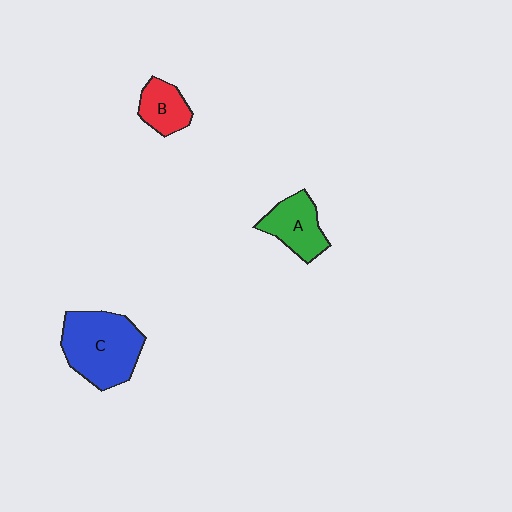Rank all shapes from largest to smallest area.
From largest to smallest: C (blue), A (green), B (red).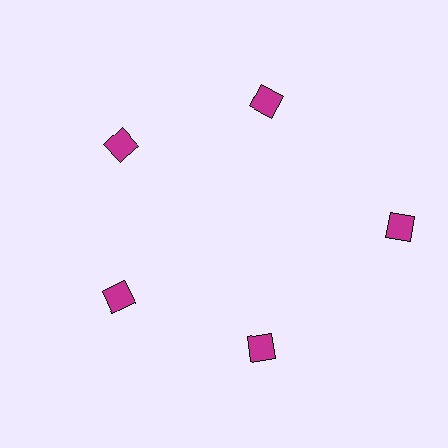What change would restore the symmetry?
The symmetry would be restored by moving it inward, back onto the ring so that all 5 diamonds sit at equal angles and equal distance from the center.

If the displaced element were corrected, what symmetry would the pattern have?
It would have 5-fold rotational symmetry — the pattern would map onto itself every 72 degrees.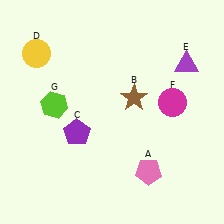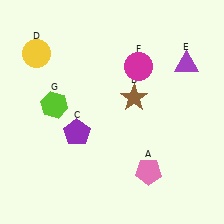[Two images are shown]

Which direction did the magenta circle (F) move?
The magenta circle (F) moved up.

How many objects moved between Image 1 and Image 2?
1 object moved between the two images.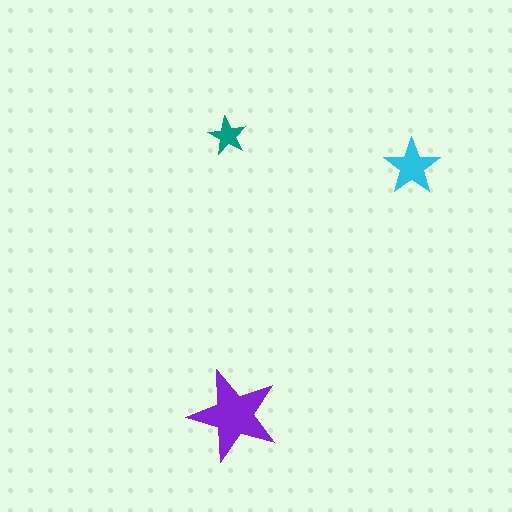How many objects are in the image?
There are 3 objects in the image.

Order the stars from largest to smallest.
the purple one, the cyan one, the teal one.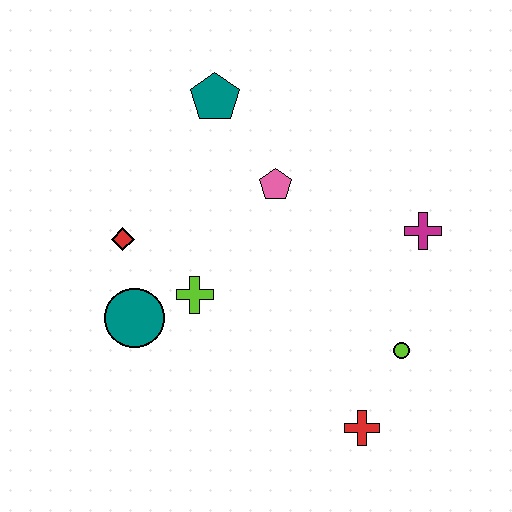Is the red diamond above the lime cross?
Yes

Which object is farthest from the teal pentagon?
The red cross is farthest from the teal pentagon.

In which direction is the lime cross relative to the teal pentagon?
The lime cross is below the teal pentagon.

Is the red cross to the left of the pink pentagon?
No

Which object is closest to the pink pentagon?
The teal pentagon is closest to the pink pentagon.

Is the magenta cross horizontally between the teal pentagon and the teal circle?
No